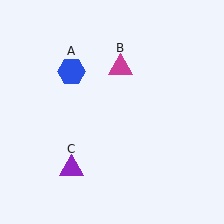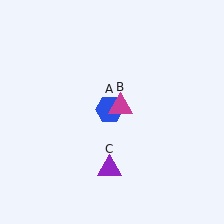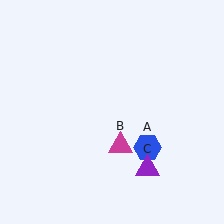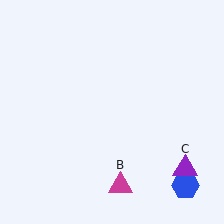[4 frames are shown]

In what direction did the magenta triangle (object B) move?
The magenta triangle (object B) moved down.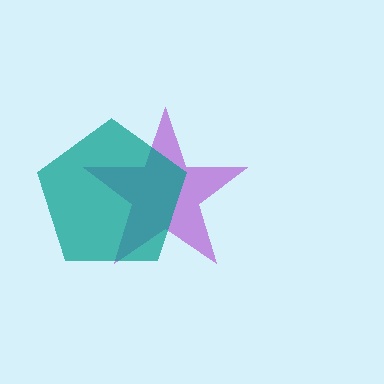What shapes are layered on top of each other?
The layered shapes are: a purple star, a teal pentagon.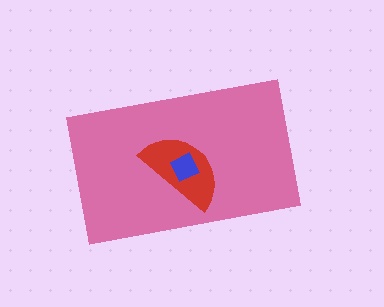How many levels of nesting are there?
3.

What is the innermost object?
The blue square.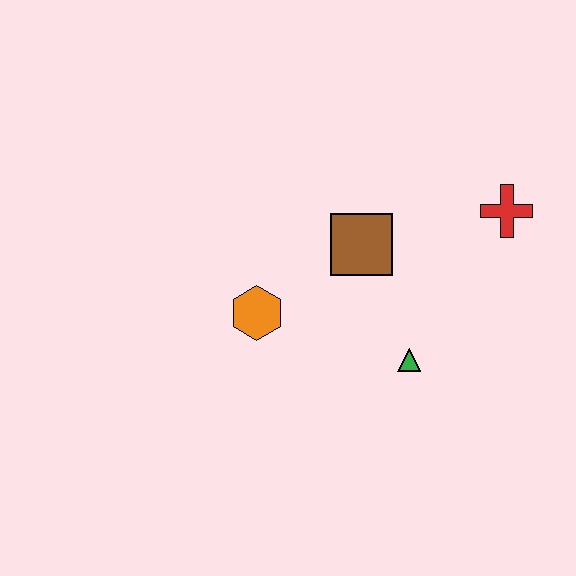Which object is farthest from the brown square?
The red cross is farthest from the brown square.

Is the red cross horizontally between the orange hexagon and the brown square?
No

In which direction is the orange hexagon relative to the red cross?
The orange hexagon is to the left of the red cross.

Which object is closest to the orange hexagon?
The brown square is closest to the orange hexagon.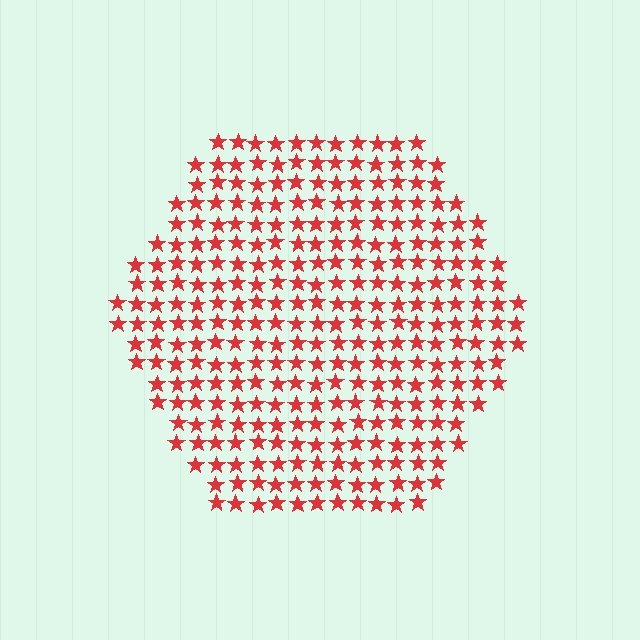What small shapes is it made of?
It is made of small stars.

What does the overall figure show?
The overall figure shows a hexagon.